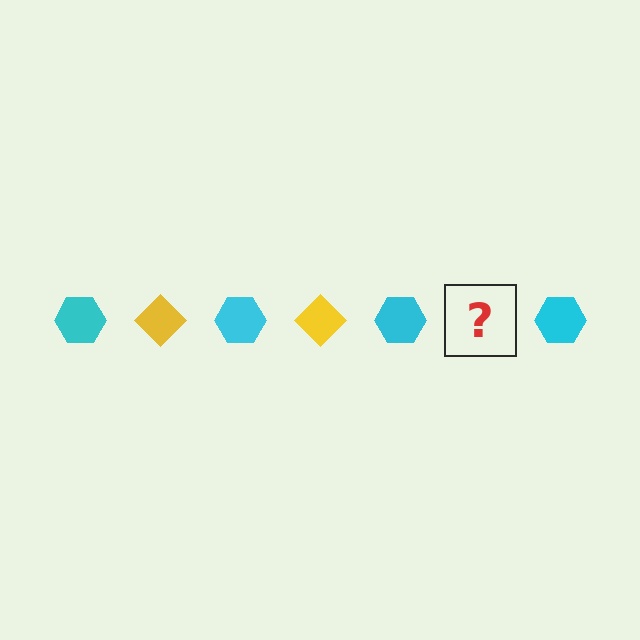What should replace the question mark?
The question mark should be replaced with a yellow diamond.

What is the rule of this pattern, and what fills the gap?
The rule is that the pattern alternates between cyan hexagon and yellow diamond. The gap should be filled with a yellow diamond.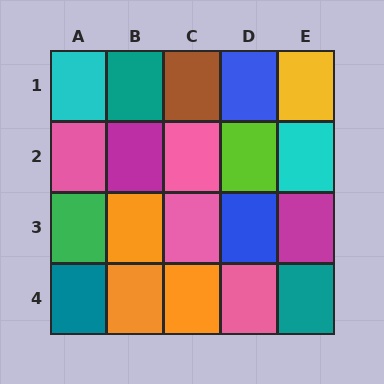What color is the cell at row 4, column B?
Orange.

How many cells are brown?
1 cell is brown.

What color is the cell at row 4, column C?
Orange.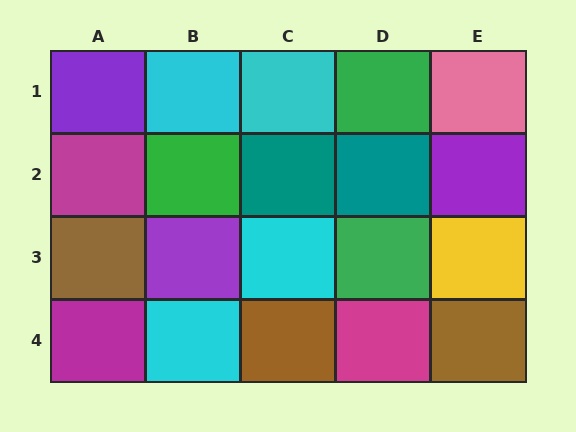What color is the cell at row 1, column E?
Pink.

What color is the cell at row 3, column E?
Yellow.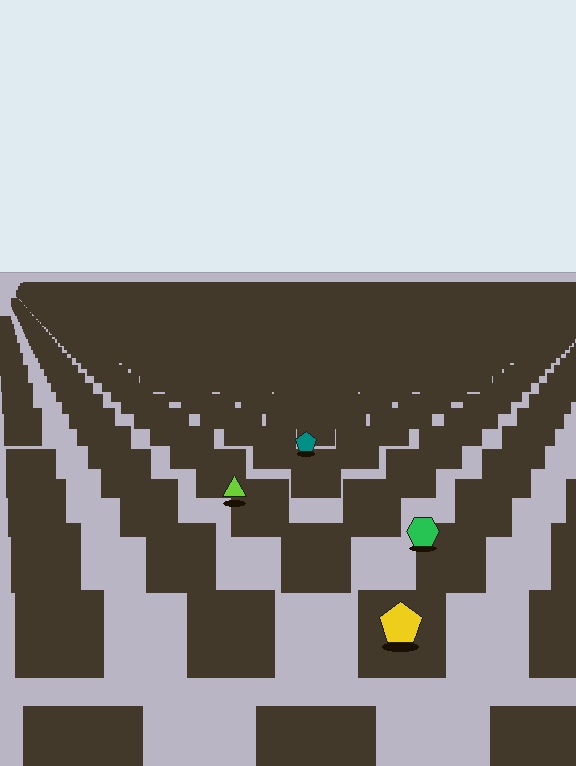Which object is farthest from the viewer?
The teal pentagon is farthest from the viewer. It appears smaller and the ground texture around it is denser.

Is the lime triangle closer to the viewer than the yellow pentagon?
No. The yellow pentagon is closer — you can tell from the texture gradient: the ground texture is coarser near it.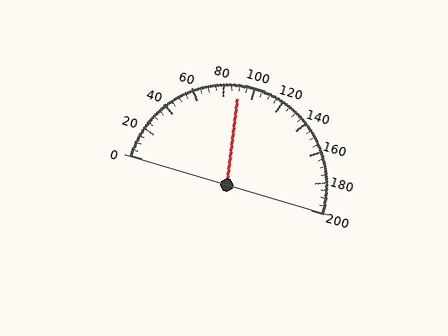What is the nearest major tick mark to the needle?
The nearest major tick mark is 80.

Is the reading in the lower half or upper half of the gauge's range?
The reading is in the lower half of the range (0 to 200).